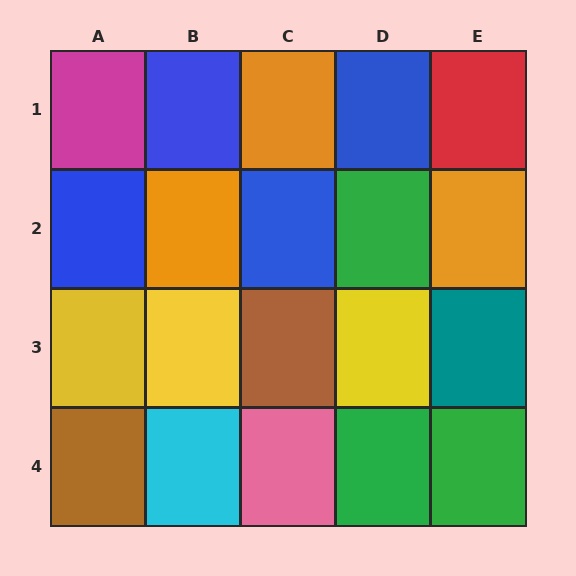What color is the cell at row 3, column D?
Yellow.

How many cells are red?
1 cell is red.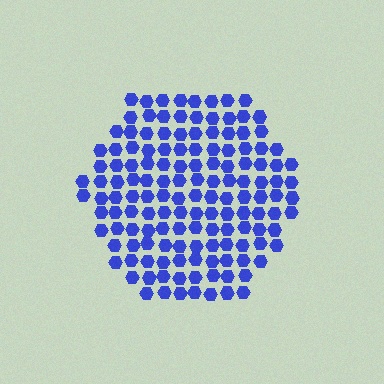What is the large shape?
The large shape is a hexagon.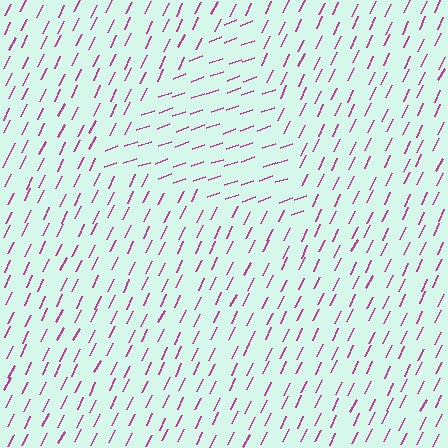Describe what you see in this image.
The image is filled with small magenta line segments. A triangle region in the image has lines oriented differently from the surrounding lines, creating a visible texture boundary.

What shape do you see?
I see a triangle.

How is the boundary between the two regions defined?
The boundary is defined purely by a change in line orientation (approximately 45 degrees difference). All lines are the same color and thickness.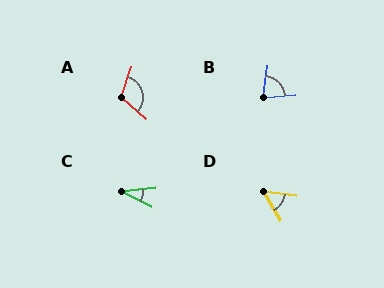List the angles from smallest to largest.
C (33°), D (52°), B (78°), A (112°).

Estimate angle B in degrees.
Approximately 78 degrees.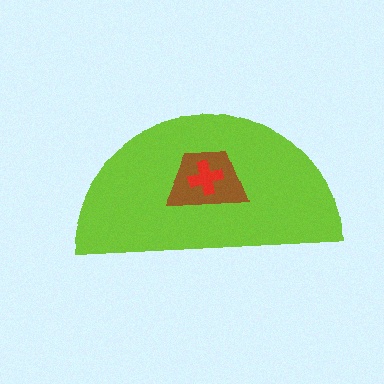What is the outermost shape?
The lime semicircle.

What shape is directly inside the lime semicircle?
The brown trapezoid.